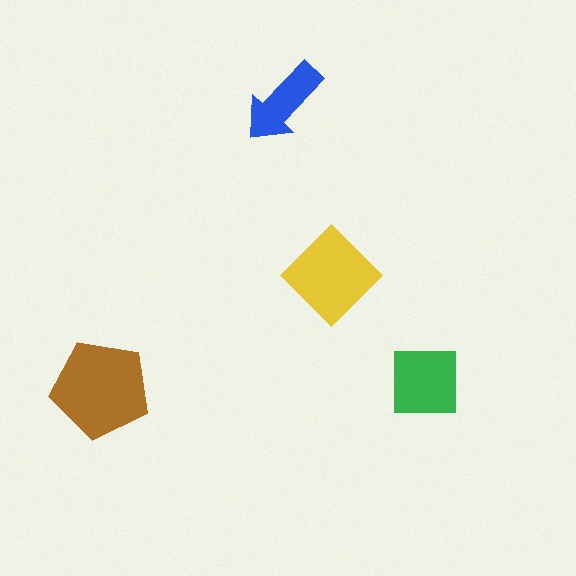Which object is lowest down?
The brown pentagon is bottommost.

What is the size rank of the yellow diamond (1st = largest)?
2nd.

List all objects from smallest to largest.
The blue arrow, the green square, the yellow diamond, the brown pentagon.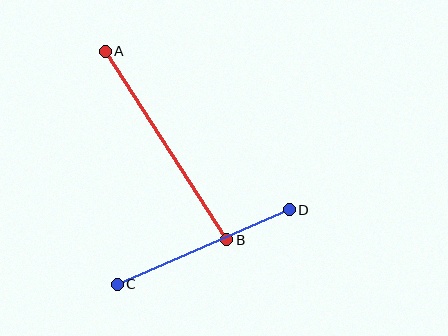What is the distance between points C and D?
The distance is approximately 187 pixels.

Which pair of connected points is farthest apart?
Points A and B are farthest apart.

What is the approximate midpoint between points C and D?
The midpoint is at approximately (203, 247) pixels.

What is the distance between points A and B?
The distance is approximately 224 pixels.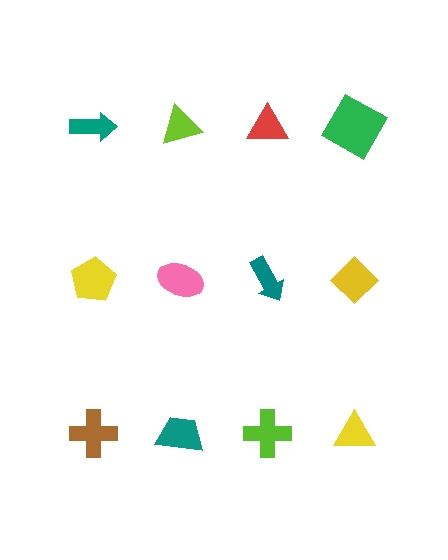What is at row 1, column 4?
A green square.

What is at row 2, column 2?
A pink ellipse.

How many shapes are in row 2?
4 shapes.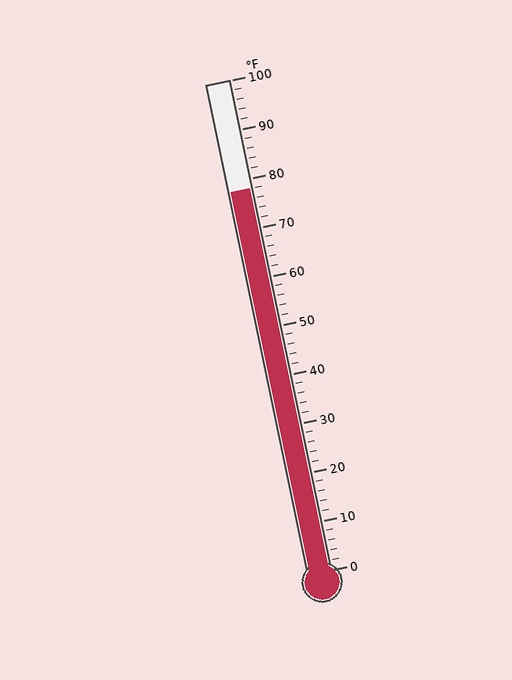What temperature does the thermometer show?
The thermometer shows approximately 78°F.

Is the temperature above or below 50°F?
The temperature is above 50°F.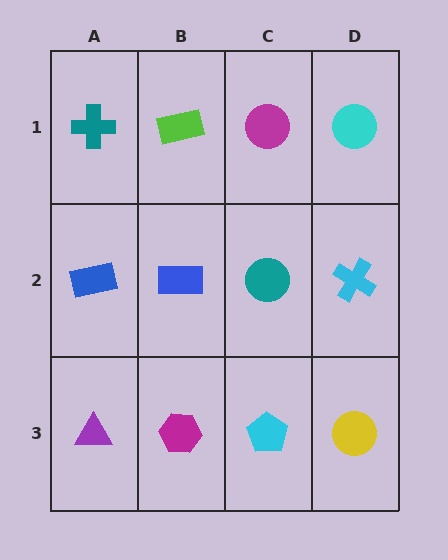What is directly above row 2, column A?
A teal cross.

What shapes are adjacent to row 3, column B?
A blue rectangle (row 2, column B), a purple triangle (row 3, column A), a cyan pentagon (row 3, column C).